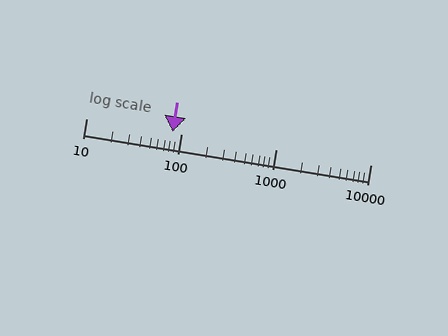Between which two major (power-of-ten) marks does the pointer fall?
The pointer is between 10 and 100.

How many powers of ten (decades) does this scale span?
The scale spans 3 decades, from 10 to 10000.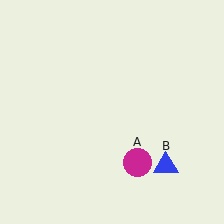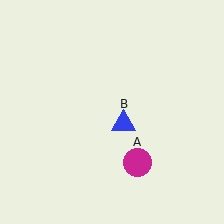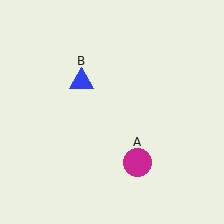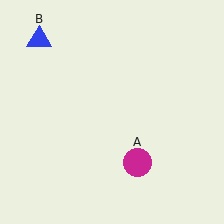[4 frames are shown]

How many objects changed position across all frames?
1 object changed position: blue triangle (object B).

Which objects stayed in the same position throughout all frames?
Magenta circle (object A) remained stationary.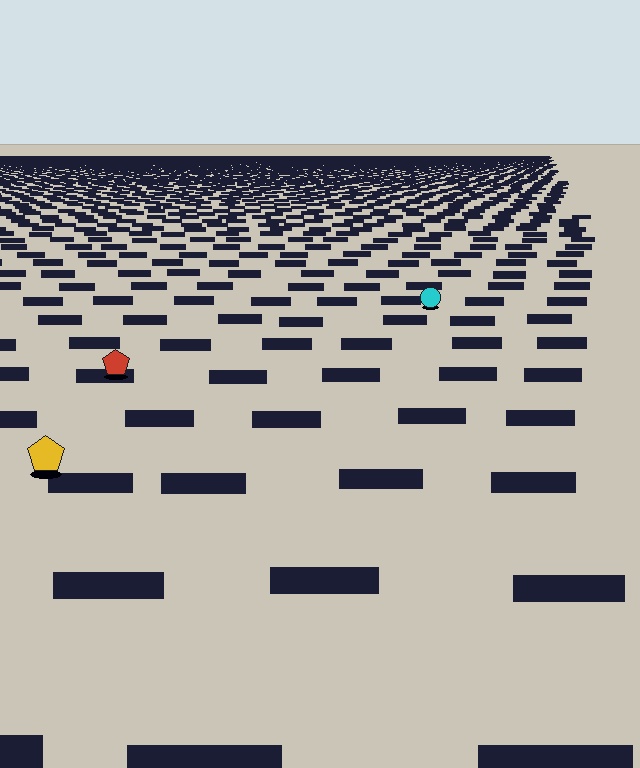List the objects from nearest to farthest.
From nearest to farthest: the yellow pentagon, the red pentagon, the cyan circle.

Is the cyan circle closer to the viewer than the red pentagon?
No. The red pentagon is closer — you can tell from the texture gradient: the ground texture is coarser near it.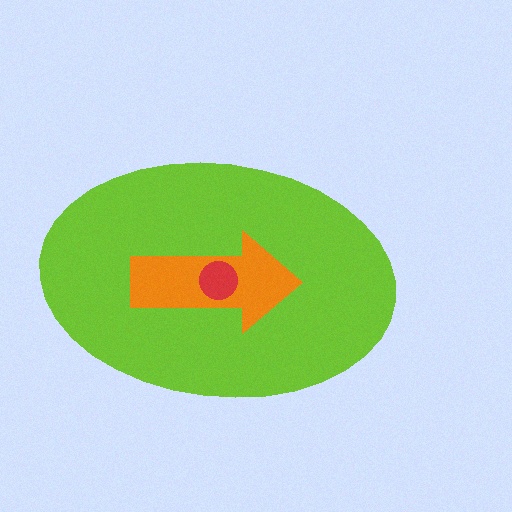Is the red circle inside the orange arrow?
Yes.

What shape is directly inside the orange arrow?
The red circle.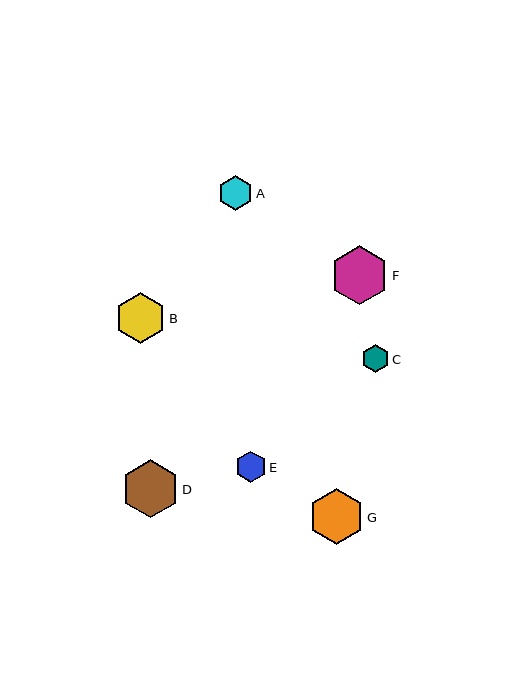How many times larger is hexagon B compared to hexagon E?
Hexagon B is approximately 1.6 times the size of hexagon E.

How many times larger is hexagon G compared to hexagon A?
Hexagon G is approximately 1.6 times the size of hexagon A.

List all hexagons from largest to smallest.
From largest to smallest: F, D, G, B, A, E, C.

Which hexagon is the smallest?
Hexagon C is the smallest with a size of approximately 28 pixels.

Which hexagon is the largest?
Hexagon F is the largest with a size of approximately 59 pixels.